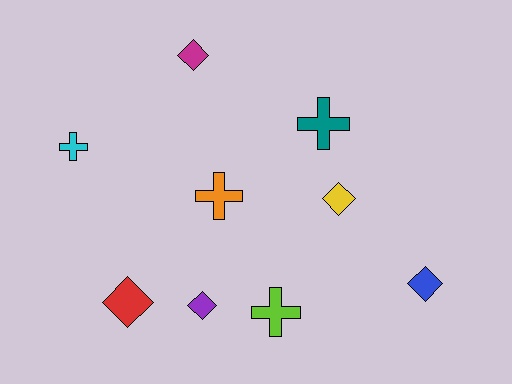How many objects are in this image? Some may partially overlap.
There are 9 objects.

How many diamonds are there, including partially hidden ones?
There are 5 diamonds.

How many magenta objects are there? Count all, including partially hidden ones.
There is 1 magenta object.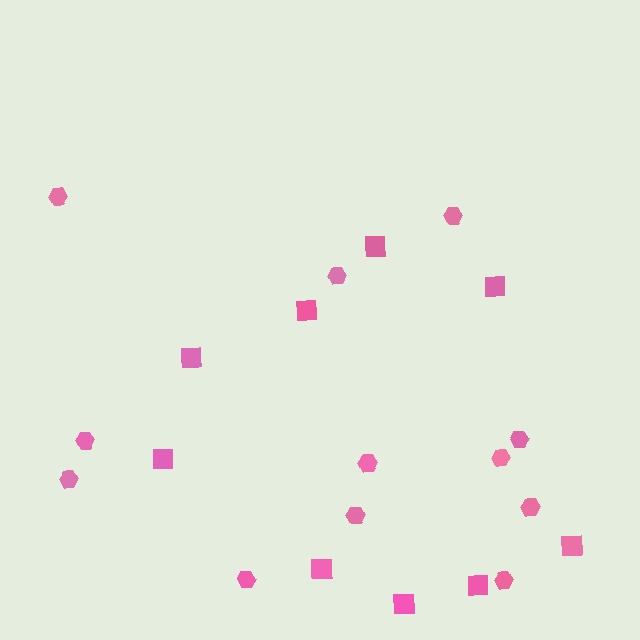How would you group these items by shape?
There are 2 groups: one group of squares (9) and one group of hexagons (12).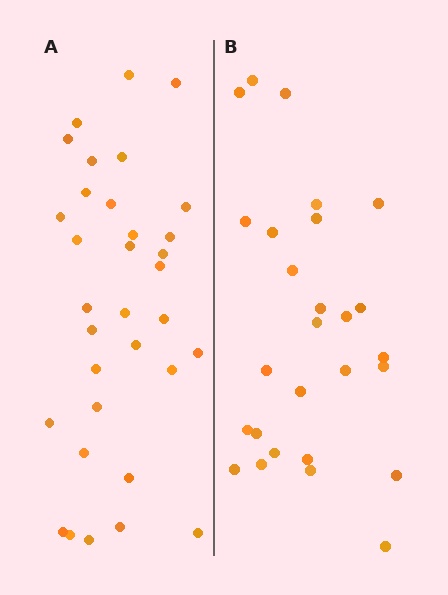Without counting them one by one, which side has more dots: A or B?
Region A (the left region) has more dots.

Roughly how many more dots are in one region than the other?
Region A has about 6 more dots than region B.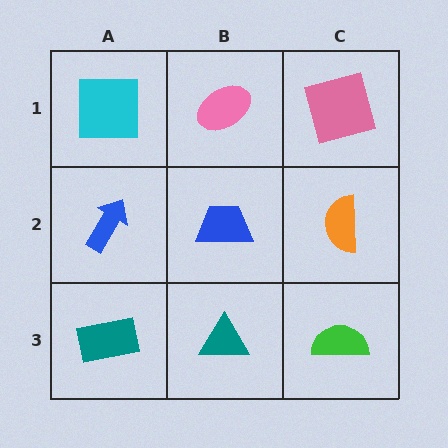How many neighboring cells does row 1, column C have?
2.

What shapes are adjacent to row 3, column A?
A blue arrow (row 2, column A), a teal triangle (row 3, column B).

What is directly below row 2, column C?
A green semicircle.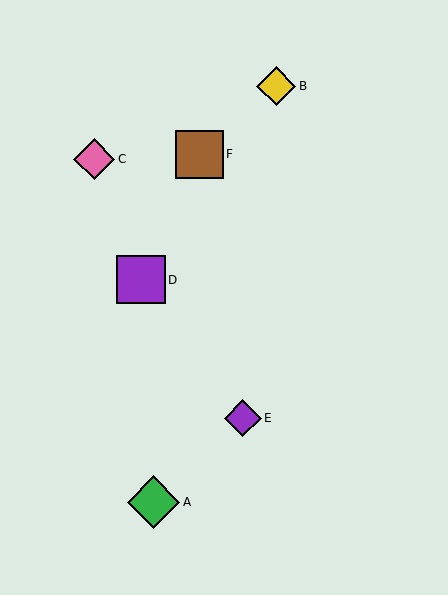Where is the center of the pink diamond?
The center of the pink diamond is at (94, 159).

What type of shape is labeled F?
Shape F is a brown square.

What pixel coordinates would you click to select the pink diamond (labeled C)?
Click at (94, 159) to select the pink diamond C.